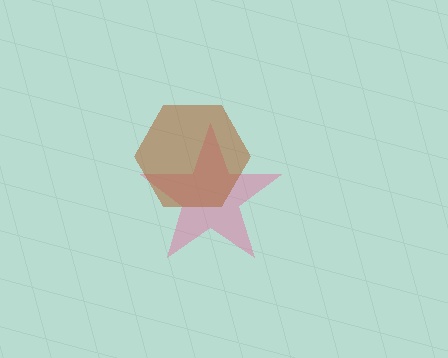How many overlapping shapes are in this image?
There are 2 overlapping shapes in the image.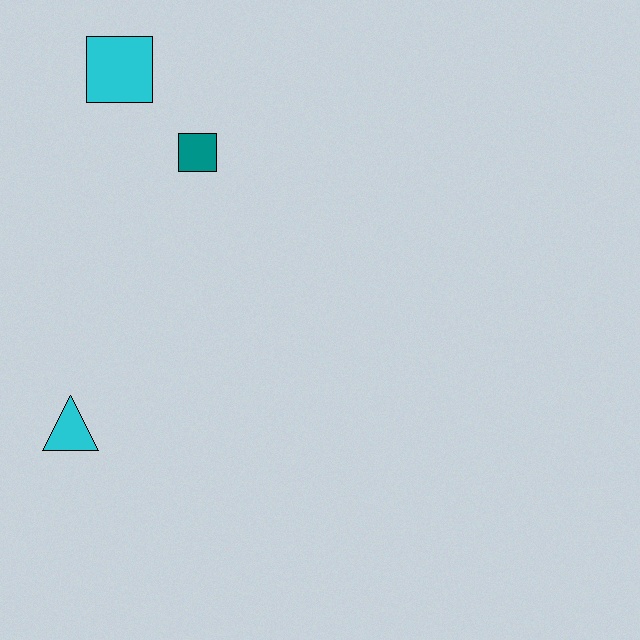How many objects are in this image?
There are 3 objects.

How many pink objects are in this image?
There are no pink objects.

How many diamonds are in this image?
There are no diamonds.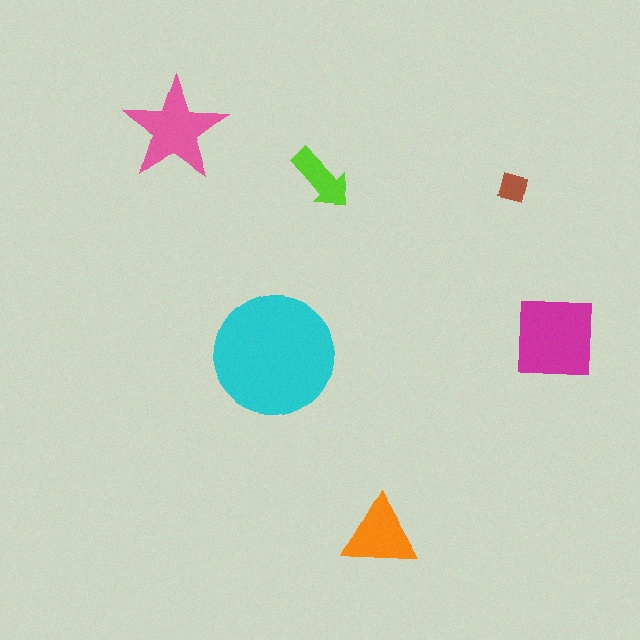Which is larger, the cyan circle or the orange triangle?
The cyan circle.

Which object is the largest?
The cyan circle.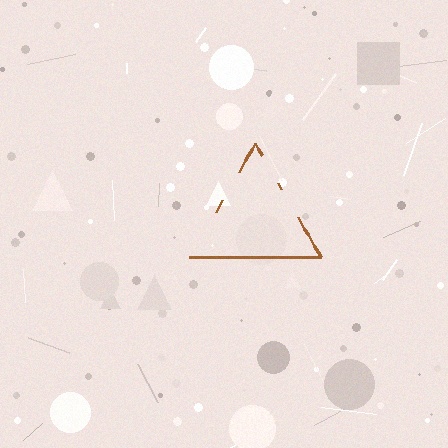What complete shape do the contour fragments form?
The contour fragments form a triangle.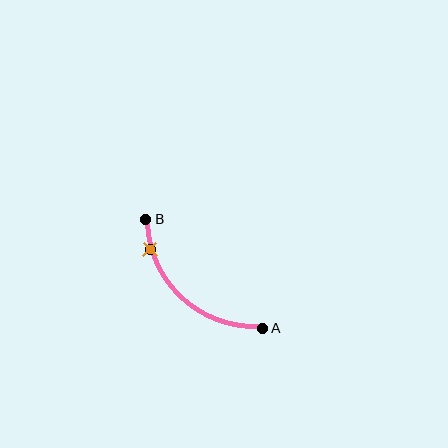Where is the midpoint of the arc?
The arc midpoint is the point on the curve farthest from the straight line joining A and B. It sits below and to the left of that line.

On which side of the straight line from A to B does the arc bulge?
The arc bulges below and to the left of the straight line connecting A and B.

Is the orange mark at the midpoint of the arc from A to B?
No. The orange mark lies on the arc but is closer to endpoint B. The arc midpoint would be at the point on the curve equidistant along the arc from both A and B.